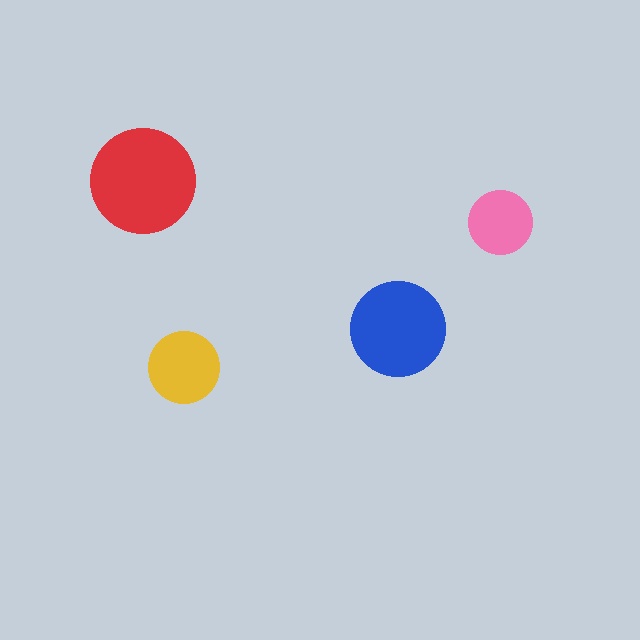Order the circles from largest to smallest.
the red one, the blue one, the yellow one, the pink one.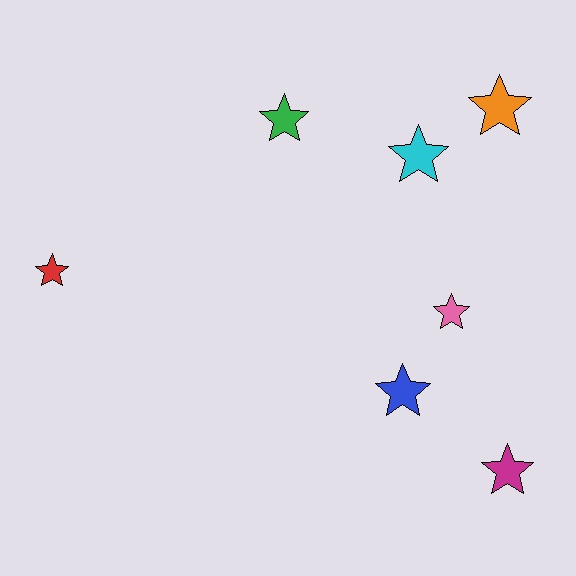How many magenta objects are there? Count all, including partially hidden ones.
There is 1 magenta object.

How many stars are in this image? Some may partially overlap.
There are 7 stars.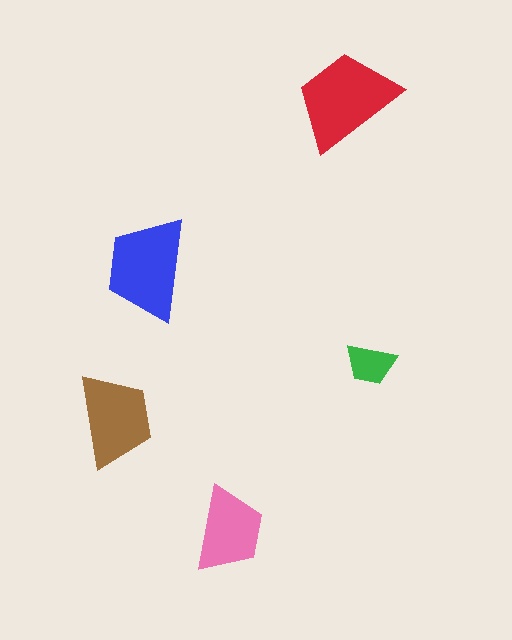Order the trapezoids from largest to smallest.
the red one, the blue one, the brown one, the pink one, the green one.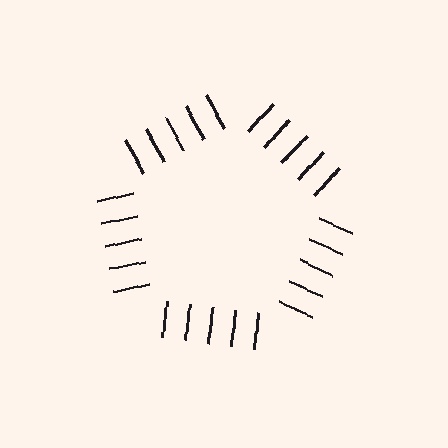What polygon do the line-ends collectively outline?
An illusory pentagon — the line segments terminate on its edges but no continuous stroke is drawn.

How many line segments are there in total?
25 — 5 along each of the 5 edges.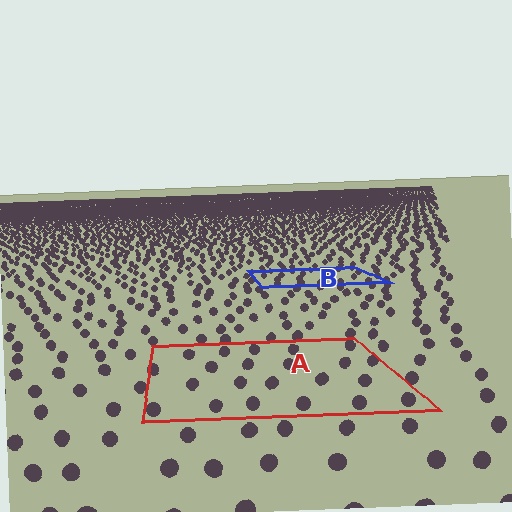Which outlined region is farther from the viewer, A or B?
Region B is farther from the viewer — the texture elements inside it appear smaller and more densely packed.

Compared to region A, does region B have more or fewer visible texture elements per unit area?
Region B has more texture elements per unit area — they are packed more densely because it is farther away.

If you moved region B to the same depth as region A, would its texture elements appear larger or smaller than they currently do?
They would appear larger. At a closer depth, the same texture elements are projected at a bigger on-screen size.